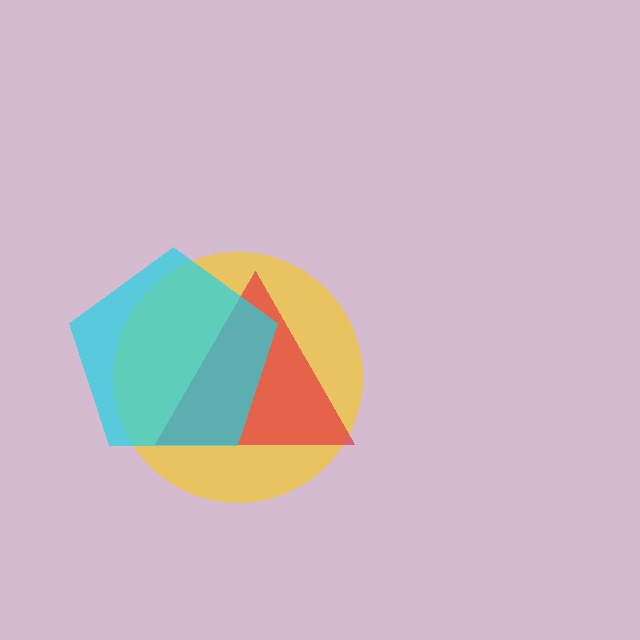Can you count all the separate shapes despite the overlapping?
Yes, there are 3 separate shapes.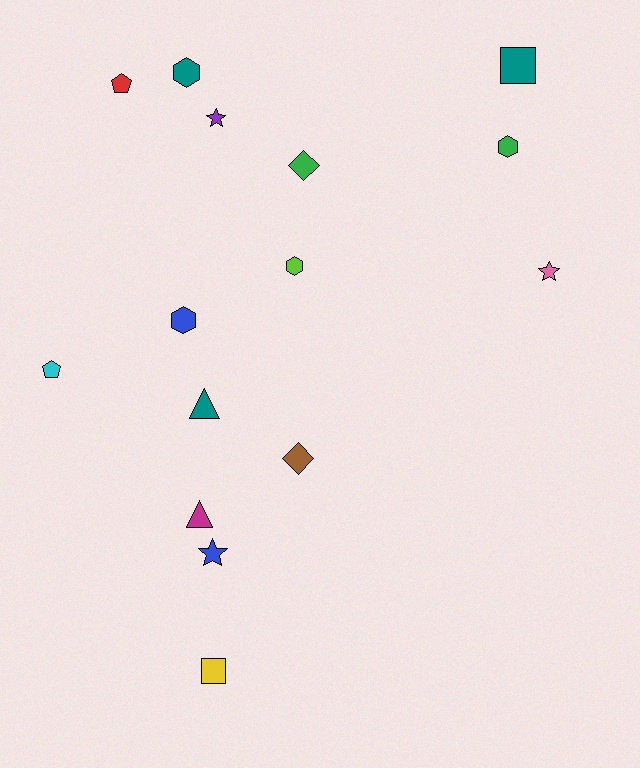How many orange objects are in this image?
There are no orange objects.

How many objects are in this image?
There are 15 objects.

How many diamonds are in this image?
There are 2 diamonds.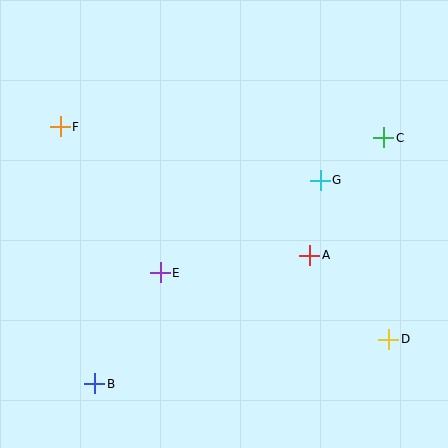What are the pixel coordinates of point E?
Point E is at (160, 273).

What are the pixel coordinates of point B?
Point B is at (95, 384).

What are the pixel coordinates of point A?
Point A is at (310, 255).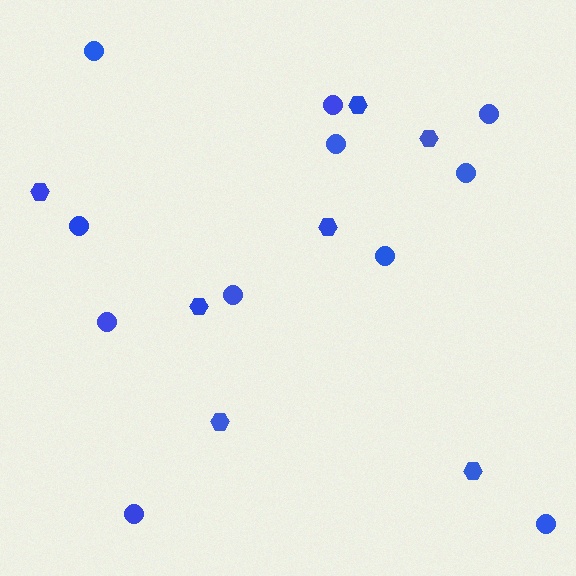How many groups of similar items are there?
There are 2 groups: one group of circles (11) and one group of hexagons (7).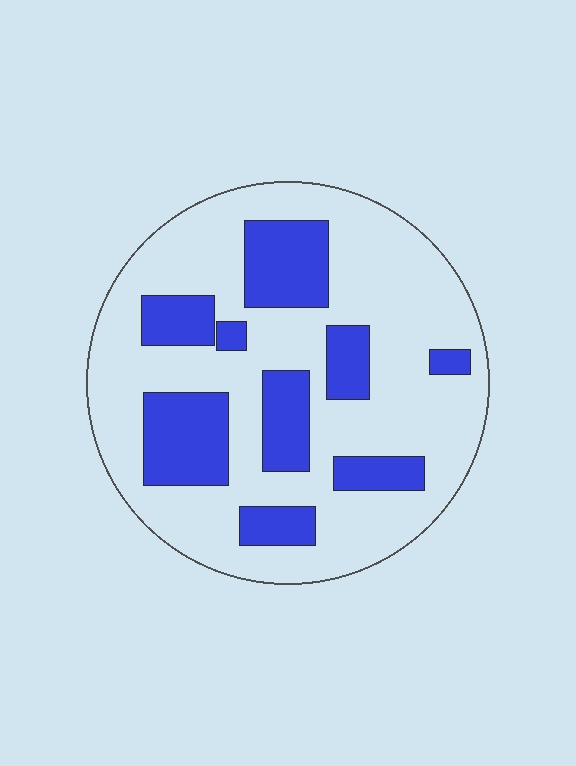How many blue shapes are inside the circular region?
9.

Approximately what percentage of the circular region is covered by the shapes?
Approximately 30%.